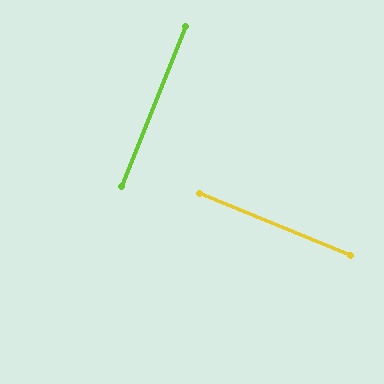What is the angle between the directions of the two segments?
Approximately 89 degrees.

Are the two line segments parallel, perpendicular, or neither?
Perpendicular — they meet at approximately 89°.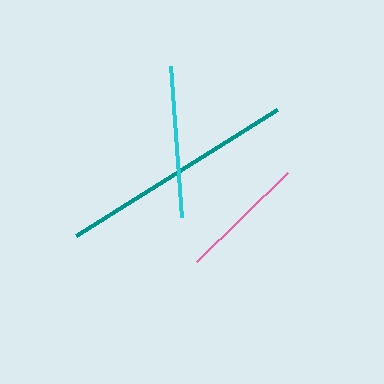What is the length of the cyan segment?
The cyan segment is approximately 151 pixels long.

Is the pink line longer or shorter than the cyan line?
The cyan line is longer than the pink line.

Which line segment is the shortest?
The pink line is the shortest at approximately 128 pixels.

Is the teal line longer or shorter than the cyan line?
The teal line is longer than the cyan line.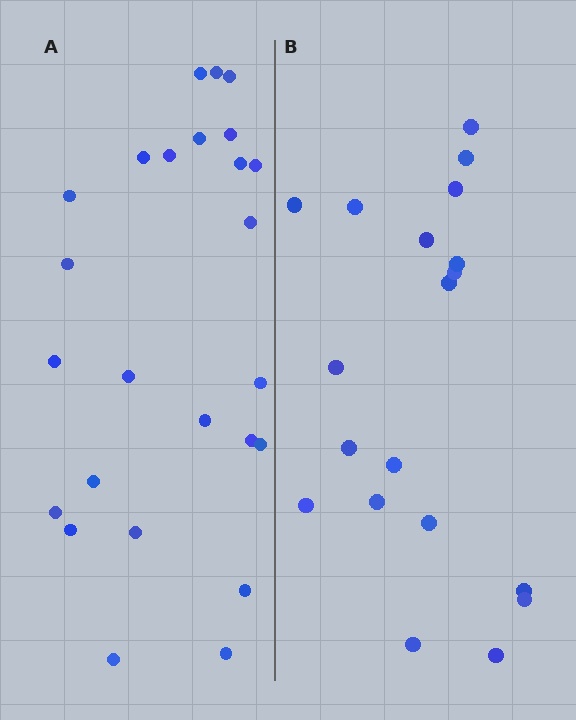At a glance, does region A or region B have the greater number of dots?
Region A (the left region) has more dots.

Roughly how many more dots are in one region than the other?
Region A has about 6 more dots than region B.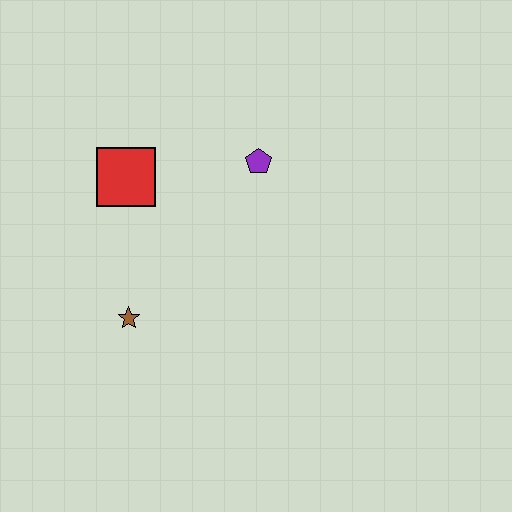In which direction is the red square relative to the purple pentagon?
The red square is to the left of the purple pentagon.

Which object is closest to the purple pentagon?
The red square is closest to the purple pentagon.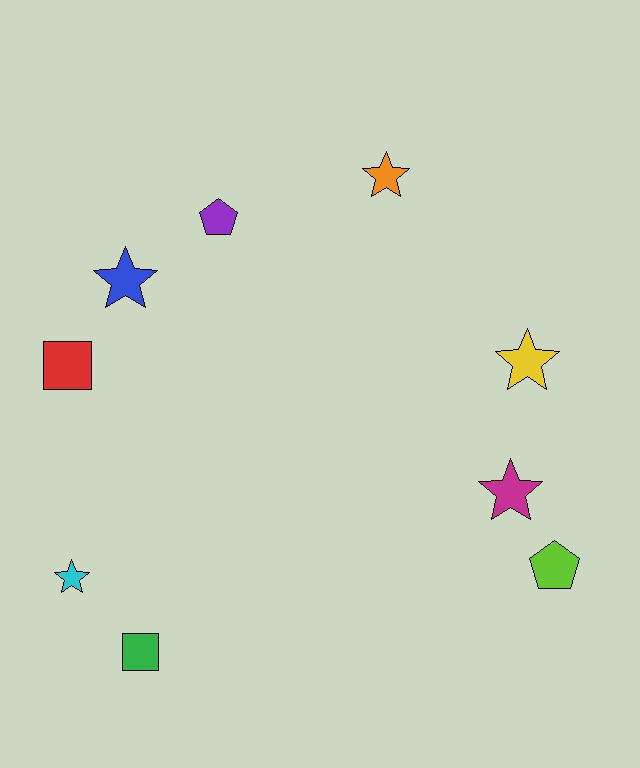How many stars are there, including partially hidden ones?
There are 5 stars.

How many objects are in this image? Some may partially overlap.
There are 9 objects.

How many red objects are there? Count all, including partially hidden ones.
There is 1 red object.